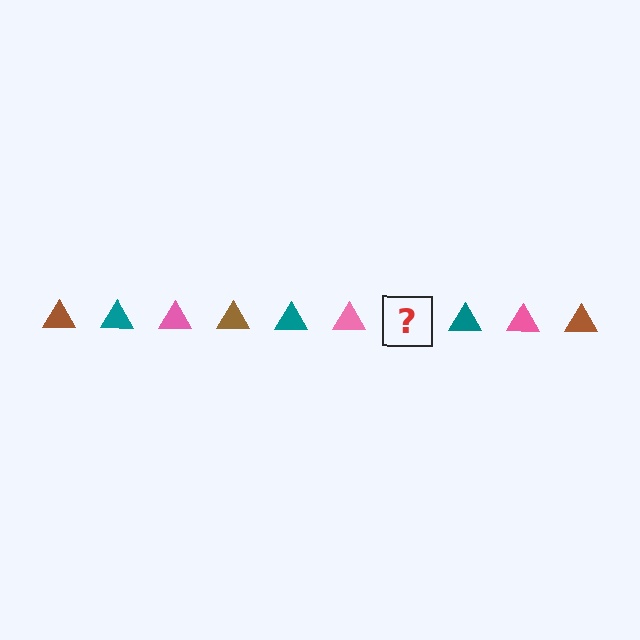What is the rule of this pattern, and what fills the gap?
The rule is that the pattern cycles through brown, teal, pink triangles. The gap should be filled with a brown triangle.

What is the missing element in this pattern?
The missing element is a brown triangle.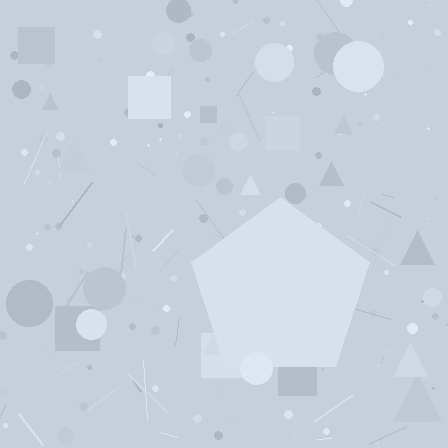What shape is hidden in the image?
A pentagon is hidden in the image.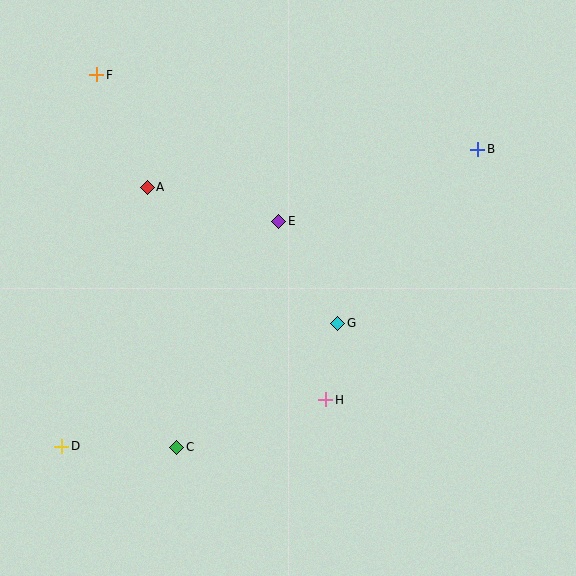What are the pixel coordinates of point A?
Point A is at (147, 187).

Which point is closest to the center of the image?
Point G at (338, 323) is closest to the center.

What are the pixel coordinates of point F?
Point F is at (97, 75).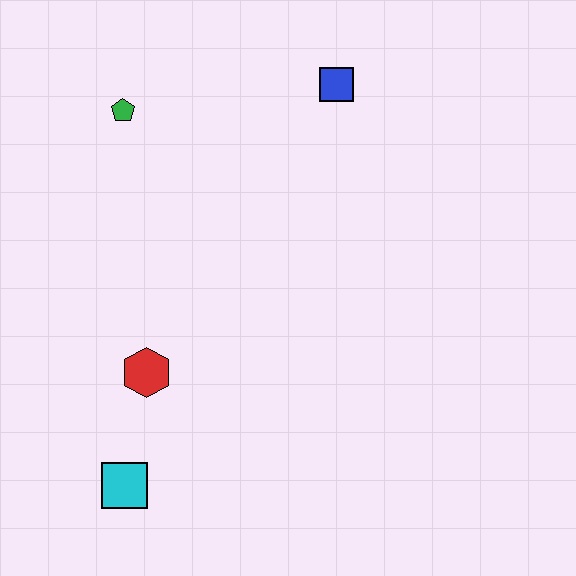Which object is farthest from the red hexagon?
The blue square is farthest from the red hexagon.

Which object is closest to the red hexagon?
The cyan square is closest to the red hexagon.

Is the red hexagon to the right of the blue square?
No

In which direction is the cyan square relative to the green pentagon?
The cyan square is below the green pentagon.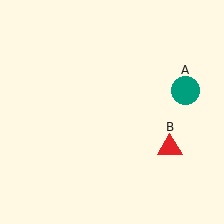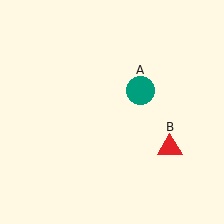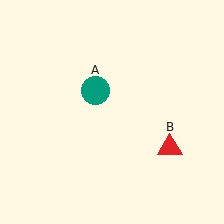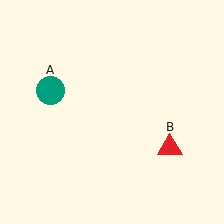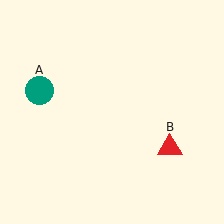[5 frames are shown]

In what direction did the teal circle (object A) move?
The teal circle (object A) moved left.